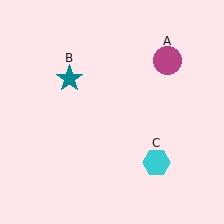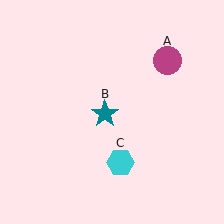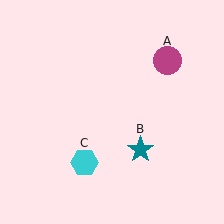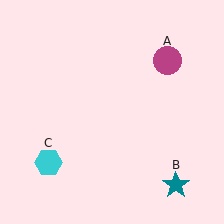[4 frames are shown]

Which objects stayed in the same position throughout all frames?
Magenta circle (object A) remained stationary.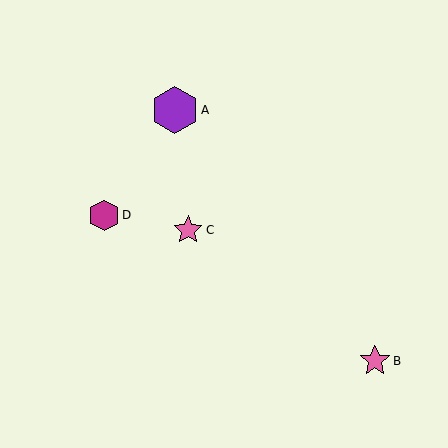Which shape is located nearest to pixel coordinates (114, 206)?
The magenta hexagon (labeled D) at (104, 215) is nearest to that location.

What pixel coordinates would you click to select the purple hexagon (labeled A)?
Click at (175, 110) to select the purple hexagon A.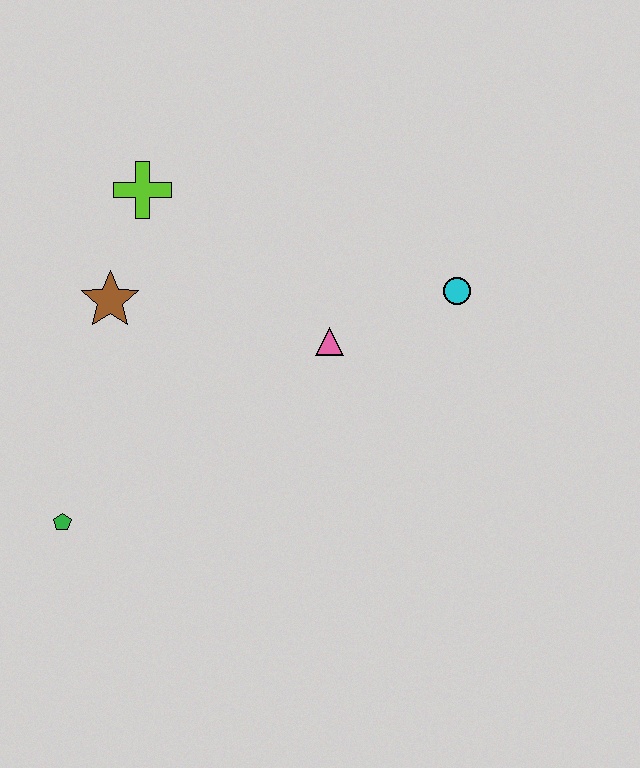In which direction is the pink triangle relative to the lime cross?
The pink triangle is to the right of the lime cross.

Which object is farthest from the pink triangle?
The green pentagon is farthest from the pink triangle.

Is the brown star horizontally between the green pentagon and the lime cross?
Yes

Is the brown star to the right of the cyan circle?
No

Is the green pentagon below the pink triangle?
Yes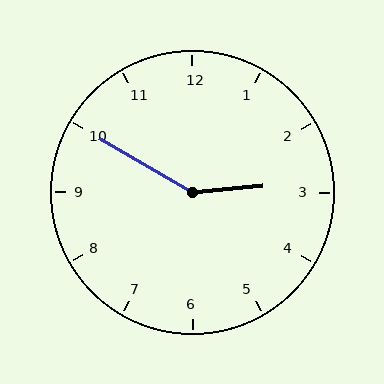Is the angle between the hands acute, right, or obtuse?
It is obtuse.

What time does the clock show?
2:50.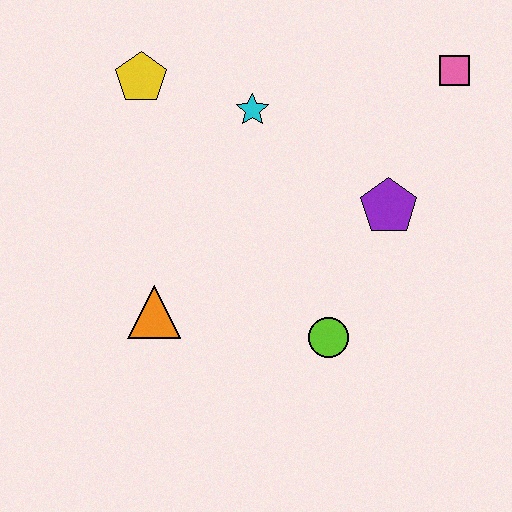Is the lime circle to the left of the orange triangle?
No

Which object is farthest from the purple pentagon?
The yellow pentagon is farthest from the purple pentagon.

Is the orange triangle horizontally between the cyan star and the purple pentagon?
No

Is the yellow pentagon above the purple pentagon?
Yes